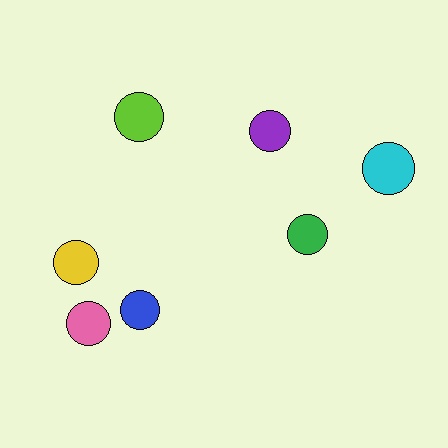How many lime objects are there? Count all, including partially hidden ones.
There is 1 lime object.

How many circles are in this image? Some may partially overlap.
There are 7 circles.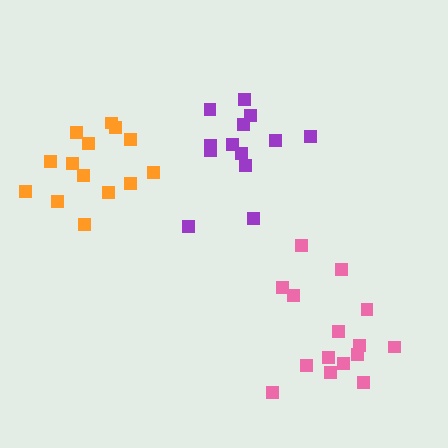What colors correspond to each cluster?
The clusters are colored: pink, purple, orange.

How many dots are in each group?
Group 1: 15 dots, Group 2: 13 dots, Group 3: 14 dots (42 total).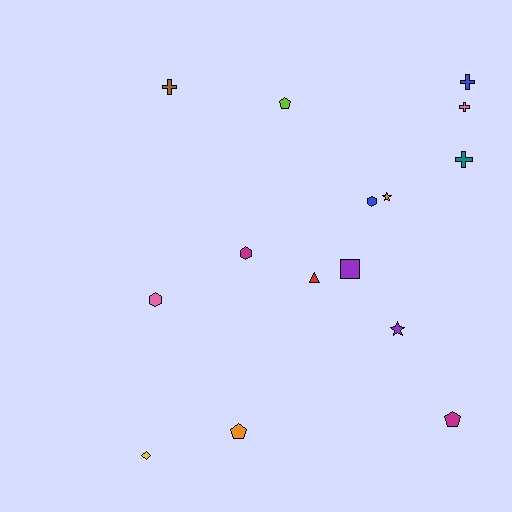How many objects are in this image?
There are 15 objects.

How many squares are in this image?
There is 1 square.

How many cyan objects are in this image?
There are no cyan objects.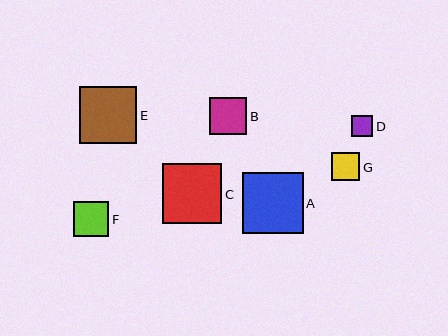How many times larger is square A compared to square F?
Square A is approximately 1.7 times the size of square F.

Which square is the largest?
Square A is the largest with a size of approximately 61 pixels.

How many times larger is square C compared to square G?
Square C is approximately 2.1 times the size of square G.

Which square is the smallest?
Square D is the smallest with a size of approximately 21 pixels.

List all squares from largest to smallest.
From largest to smallest: A, C, E, B, F, G, D.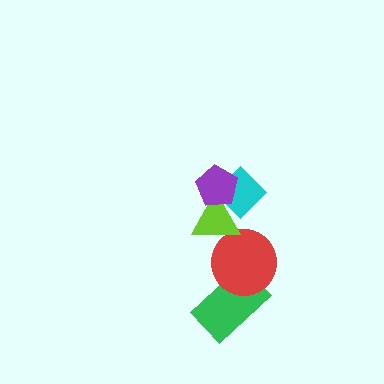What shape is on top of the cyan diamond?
The purple pentagon is on top of the cyan diamond.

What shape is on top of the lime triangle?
The cyan diamond is on top of the lime triangle.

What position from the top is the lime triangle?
The lime triangle is 3rd from the top.